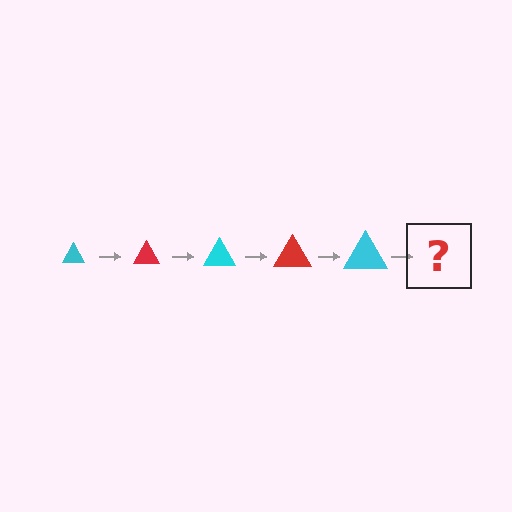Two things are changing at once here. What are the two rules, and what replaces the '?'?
The two rules are that the triangle grows larger each step and the color cycles through cyan and red. The '?' should be a red triangle, larger than the previous one.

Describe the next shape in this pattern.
It should be a red triangle, larger than the previous one.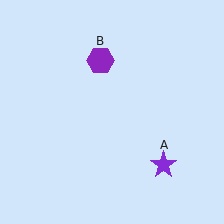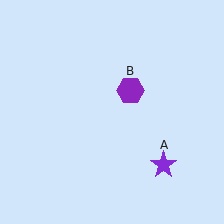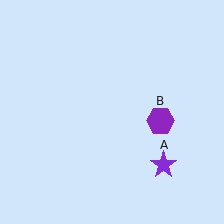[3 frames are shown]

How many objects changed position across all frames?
1 object changed position: purple hexagon (object B).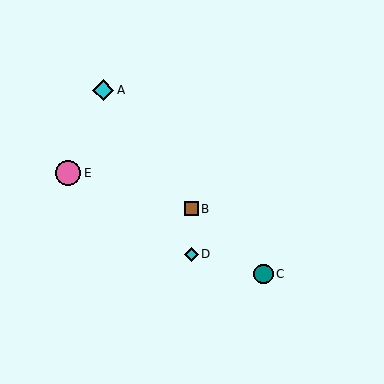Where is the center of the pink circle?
The center of the pink circle is at (68, 173).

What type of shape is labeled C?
Shape C is a teal circle.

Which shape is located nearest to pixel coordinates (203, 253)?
The cyan diamond (labeled D) at (191, 254) is nearest to that location.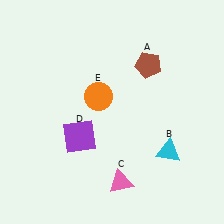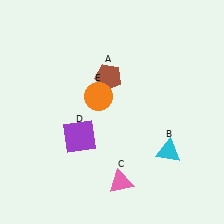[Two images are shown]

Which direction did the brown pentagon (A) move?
The brown pentagon (A) moved left.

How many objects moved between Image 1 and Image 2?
1 object moved between the two images.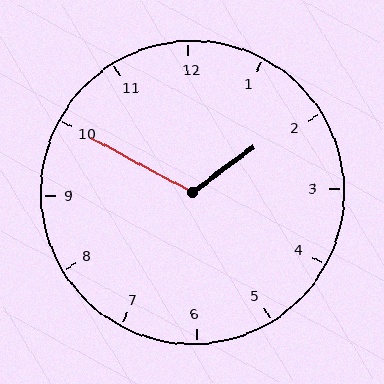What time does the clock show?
1:50.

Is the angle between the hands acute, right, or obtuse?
It is obtuse.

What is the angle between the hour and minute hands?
Approximately 115 degrees.